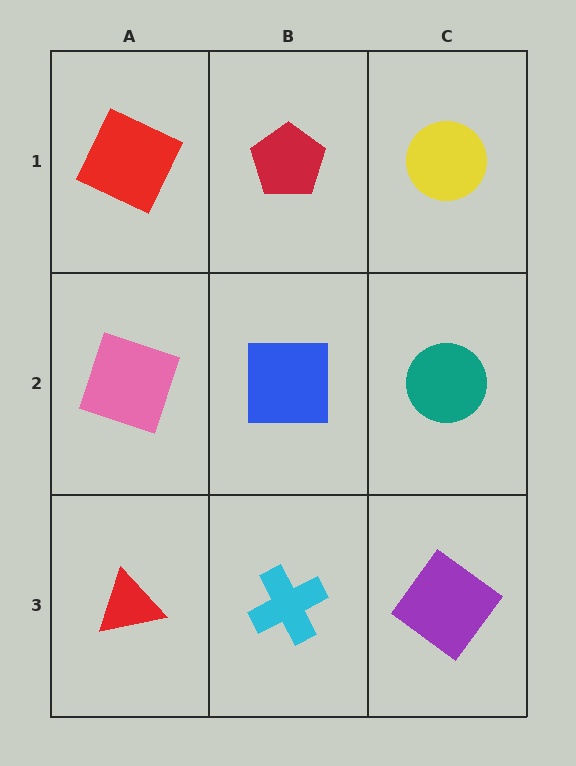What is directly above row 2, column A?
A red square.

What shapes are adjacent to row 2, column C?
A yellow circle (row 1, column C), a purple diamond (row 3, column C), a blue square (row 2, column B).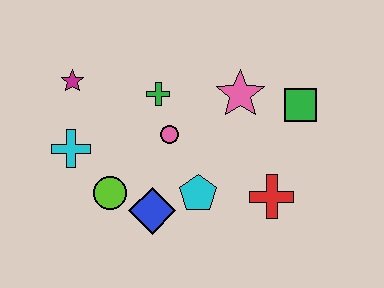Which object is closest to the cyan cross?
The lime circle is closest to the cyan cross.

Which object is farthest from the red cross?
The magenta star is farthest from the red cross.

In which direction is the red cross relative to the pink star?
The red cross is below the pink star.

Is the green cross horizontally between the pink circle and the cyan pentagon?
No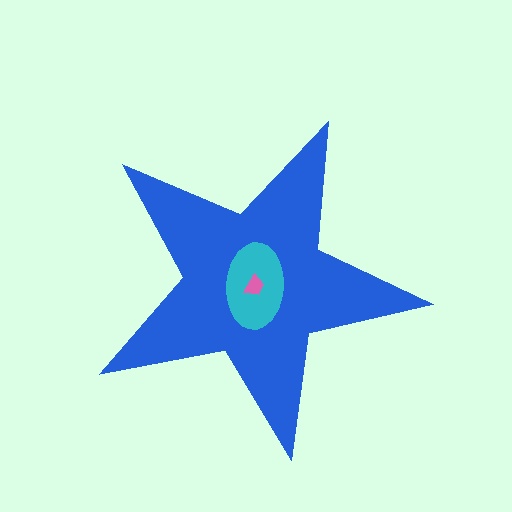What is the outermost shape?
The blue star.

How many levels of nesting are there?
3.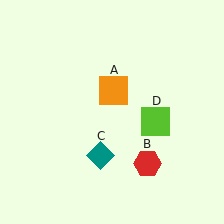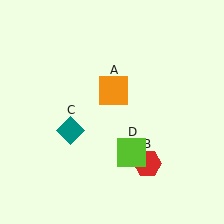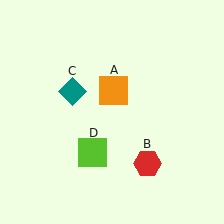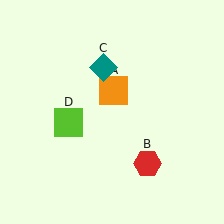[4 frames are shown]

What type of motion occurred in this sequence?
The teal diamond (object C), lime square (object D) rotated clockwise around the center of the scene.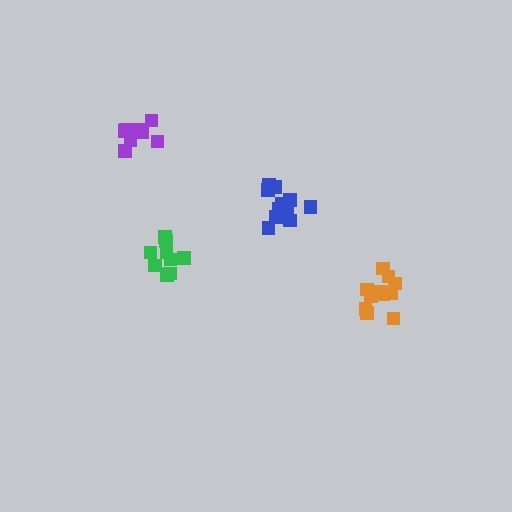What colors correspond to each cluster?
The clusters are colored: blue, orange, green, purple.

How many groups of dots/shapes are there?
There are 4 groups.